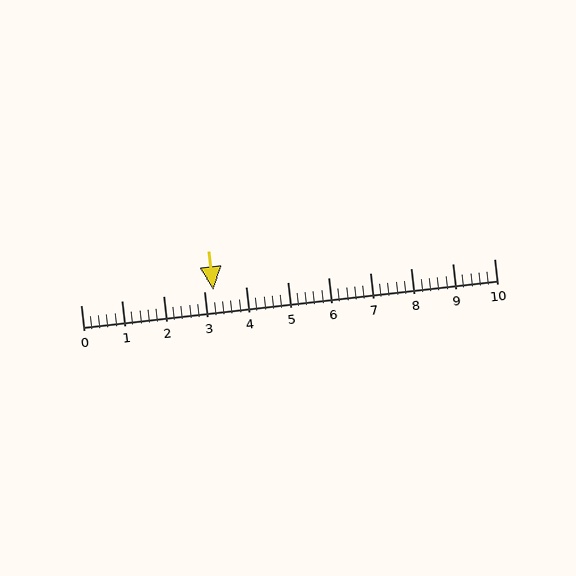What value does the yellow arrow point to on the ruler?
The yellow arrow points to approximately 3.2.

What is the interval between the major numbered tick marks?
The major tick marks are spaced 1 units apart.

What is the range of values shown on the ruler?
The ruler shows values from 0 to 10.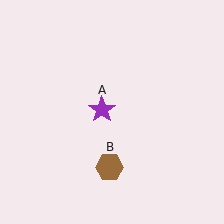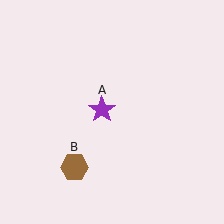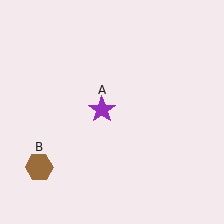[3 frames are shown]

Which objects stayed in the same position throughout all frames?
Purple star (object A) remained stationary.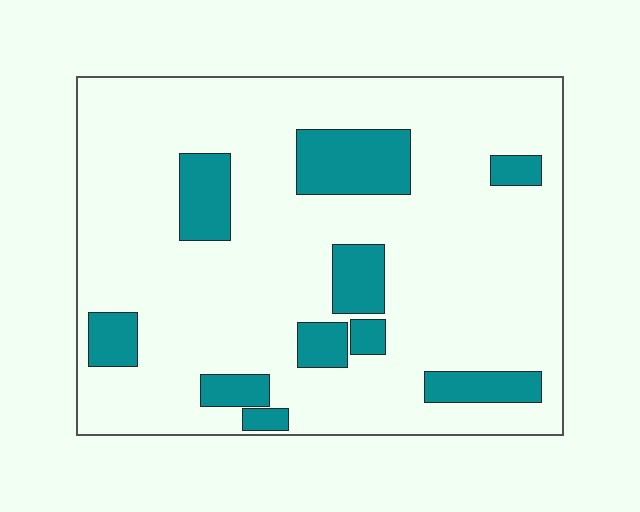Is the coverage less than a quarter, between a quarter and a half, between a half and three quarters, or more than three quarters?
Less than a quarter.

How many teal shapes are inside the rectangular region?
10.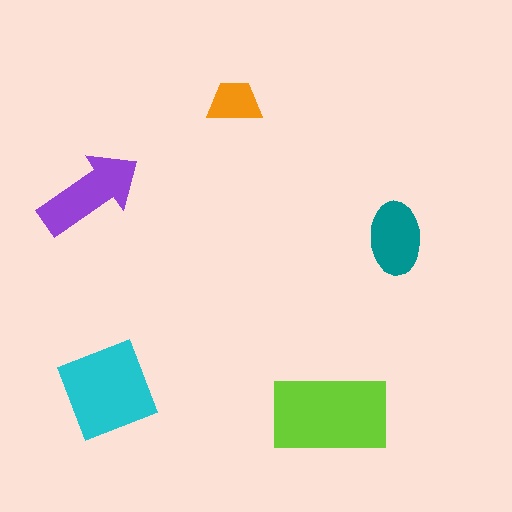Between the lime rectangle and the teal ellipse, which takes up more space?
The lime rectangle.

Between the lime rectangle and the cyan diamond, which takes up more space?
The lime rectangle.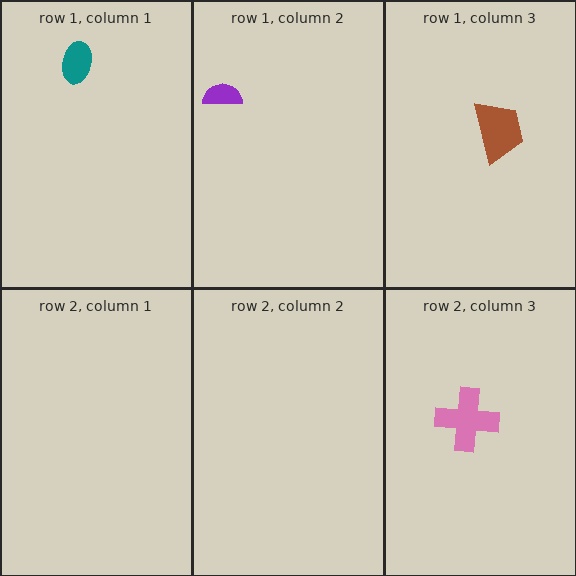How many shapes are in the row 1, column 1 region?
1.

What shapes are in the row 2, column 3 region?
The pink cross.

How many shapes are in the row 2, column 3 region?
1.